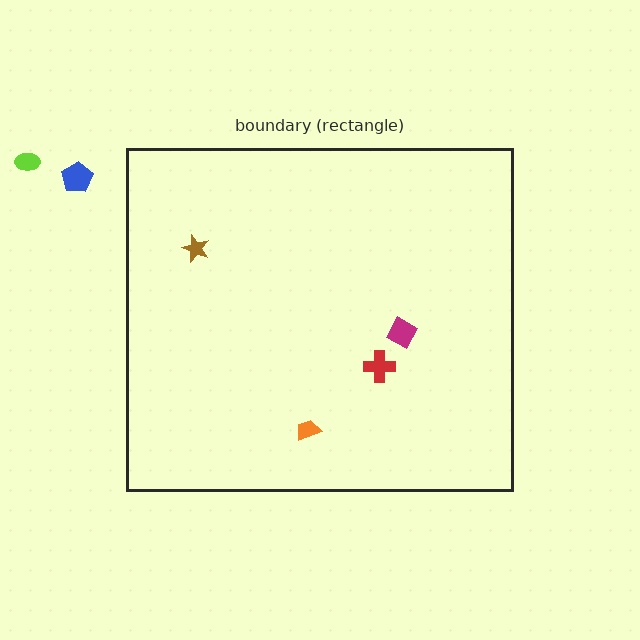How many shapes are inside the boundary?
4 inside, 2 outside.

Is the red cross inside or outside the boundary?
Inside.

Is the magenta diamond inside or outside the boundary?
Inside.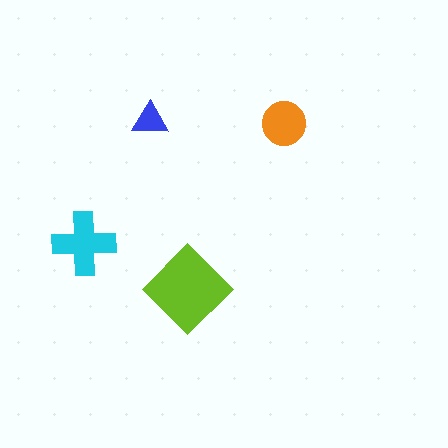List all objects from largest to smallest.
The lime diamond, the cyan cross, the orange circle, the blue triangle.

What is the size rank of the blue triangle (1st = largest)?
4th.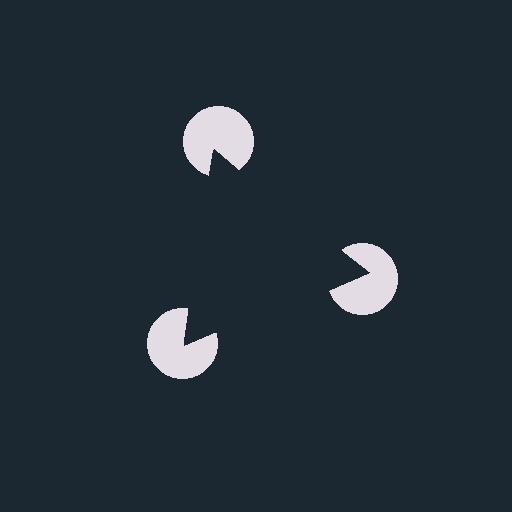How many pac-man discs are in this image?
There are 3 — one at each vertex of the illusory triangle.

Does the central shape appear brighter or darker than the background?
It typically appears slightly darker than the background, even though no actual brightness change is drawn.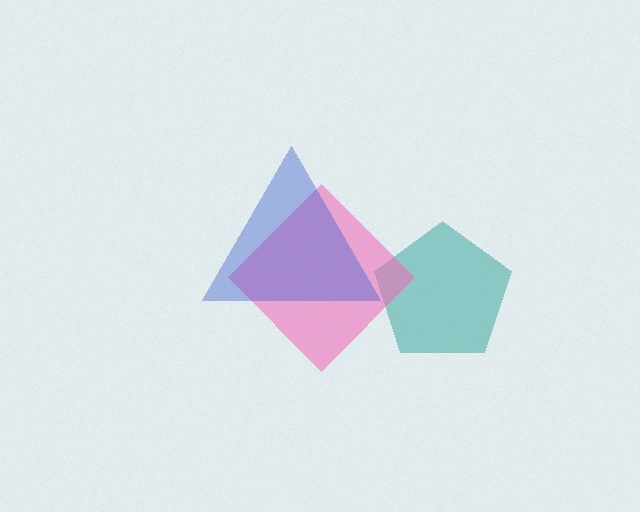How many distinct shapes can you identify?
There are 3 distinct shapes: a teal pentagon, a pink diamond, a blue triangle.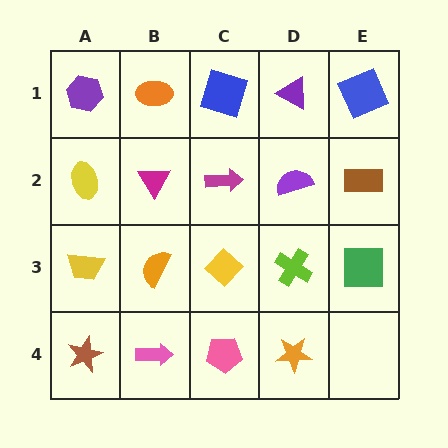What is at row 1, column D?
A purple triangle.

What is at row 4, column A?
A brown star.